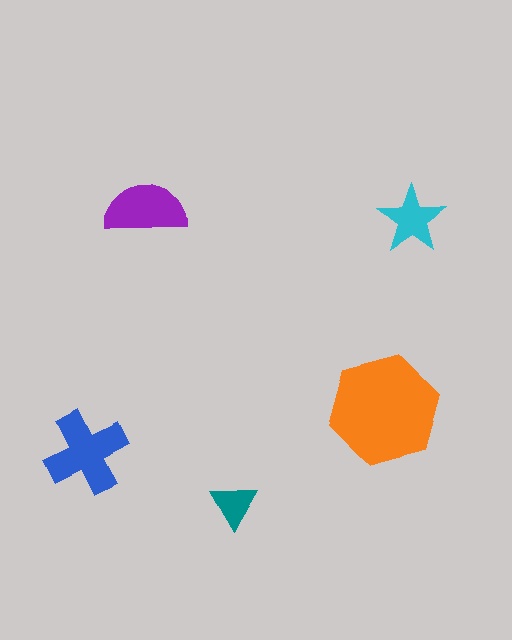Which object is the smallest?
The teal triangle.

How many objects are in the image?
There are 5 objects in the image.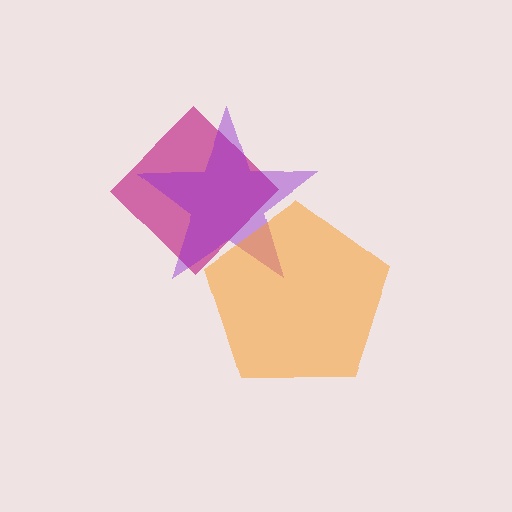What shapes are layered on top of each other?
The layered shapes are: a magenta diamond, a purple star, an orange pentagon.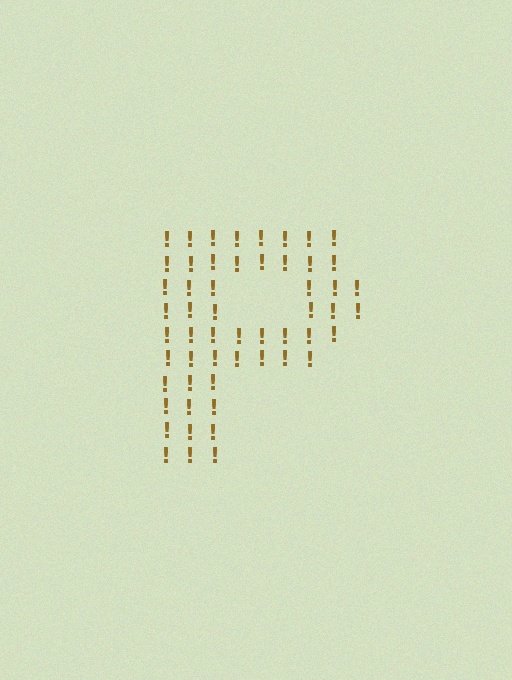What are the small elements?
The small elements are exclamation marks.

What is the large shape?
The large shape is the letter P.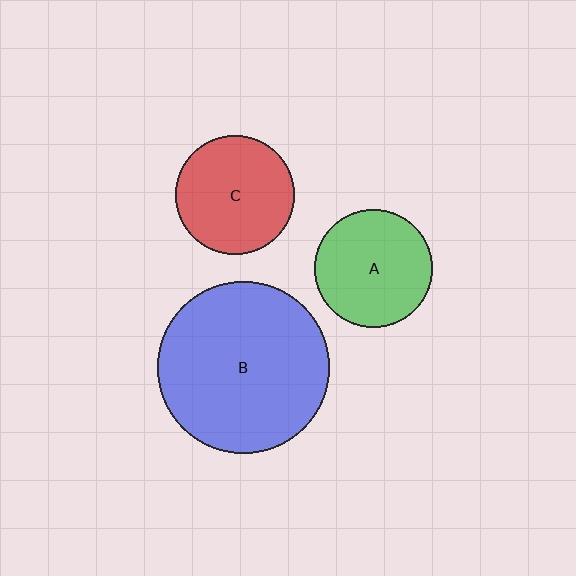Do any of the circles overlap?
No, none of the circles overlap.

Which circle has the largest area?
Circle B (blue).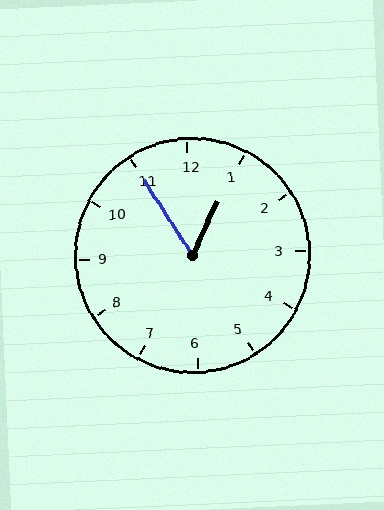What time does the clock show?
12:55.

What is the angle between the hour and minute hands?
Approximately 58 degrees.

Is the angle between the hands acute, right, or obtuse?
It is acute.